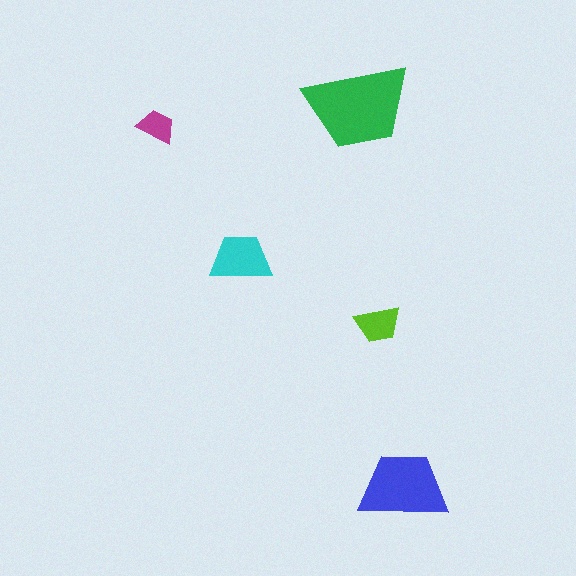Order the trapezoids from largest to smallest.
the green one, the blue one, the cyan one, the lime one, the magenta one.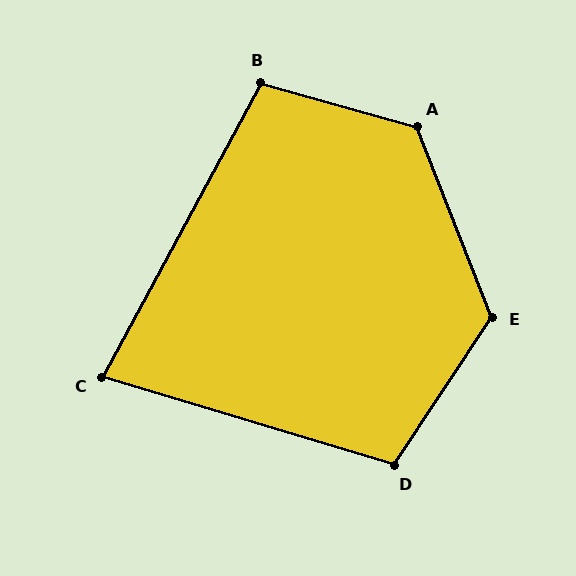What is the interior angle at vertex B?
Approximately 103 degrees (obtuse).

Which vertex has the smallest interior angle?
C, at approximately 78 degrees.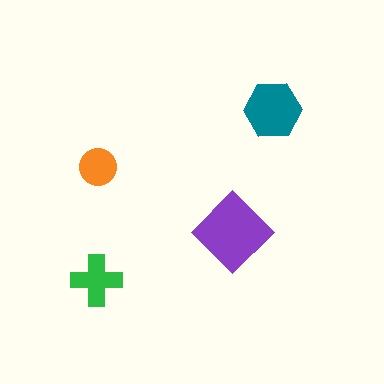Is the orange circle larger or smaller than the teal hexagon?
Smaller.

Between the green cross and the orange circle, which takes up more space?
The green cross.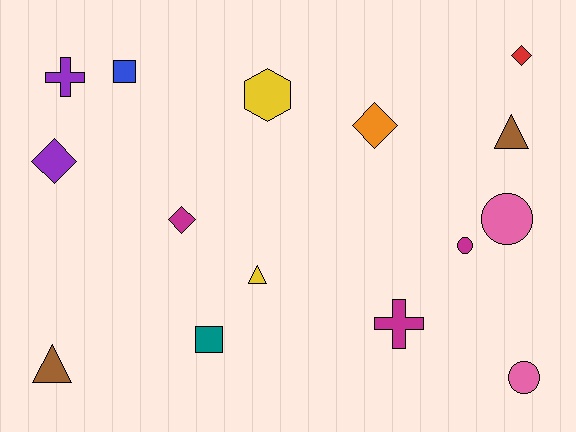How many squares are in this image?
There are 2 squares.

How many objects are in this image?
There are 15 objects.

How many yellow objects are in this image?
There are 2 yellow objects.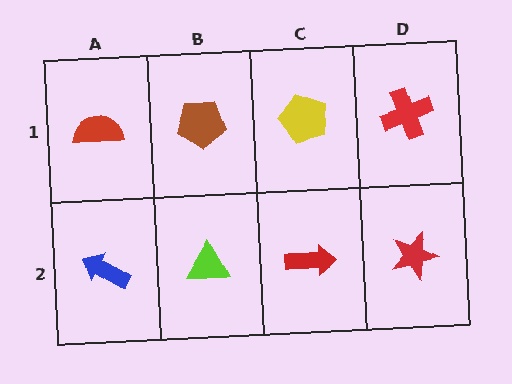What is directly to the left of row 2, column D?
A red arrow.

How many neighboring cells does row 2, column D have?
2.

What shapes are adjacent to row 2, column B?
A brown pentagon (row 1, column B), a blue arrow (row 2, column A), a red arrow (row 2, column C).